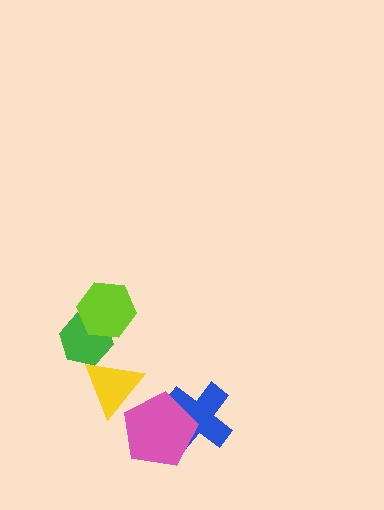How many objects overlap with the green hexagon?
2 objects overlap with the green hexagon.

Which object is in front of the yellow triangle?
The pink pentagon is in front of the yellow triangle.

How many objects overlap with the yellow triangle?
2 objects overlap with the yellow triangle.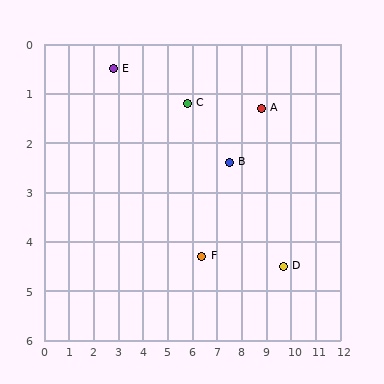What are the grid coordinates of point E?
Point E is at approximately (2.8, 0.5).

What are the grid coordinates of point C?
Point C is at approximately (5.8, 1.2).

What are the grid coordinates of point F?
Point F is at approximately (6.4, 4.3).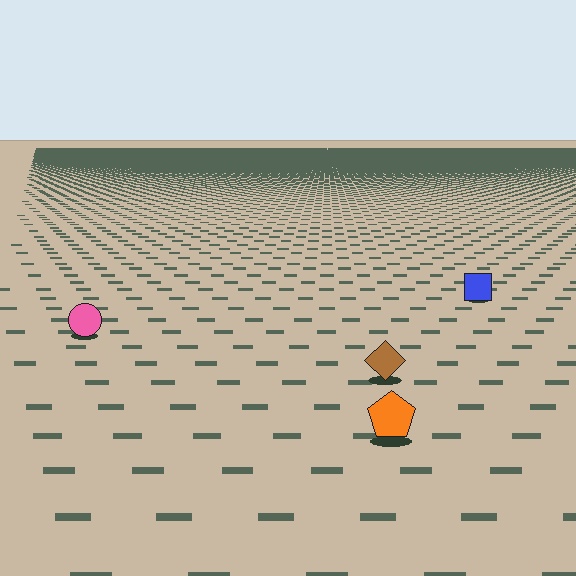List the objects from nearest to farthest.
From nearest to farthest: the orange pentagon, the brown diamond, the pink circle, the blue square.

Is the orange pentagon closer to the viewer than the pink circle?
Yes. The orange pentagon is closer — you can tell from the texture gradient: the ground texture is coarser near it.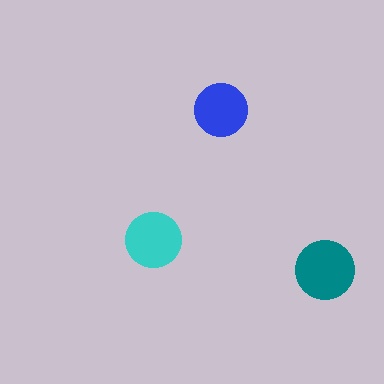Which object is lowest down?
The teal circle is bottommost.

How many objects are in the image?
There are 3 objects in the image.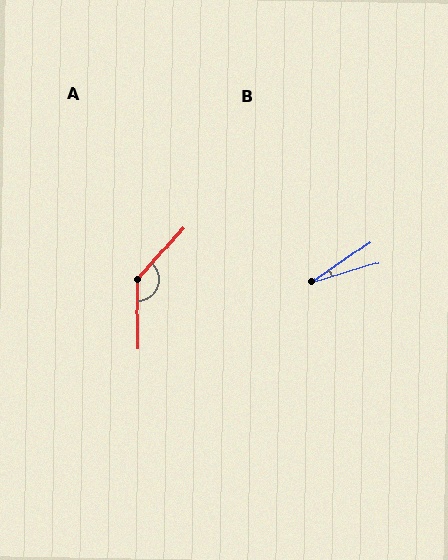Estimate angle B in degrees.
Approximately 18 degrees.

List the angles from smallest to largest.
B (18°), A (138°).